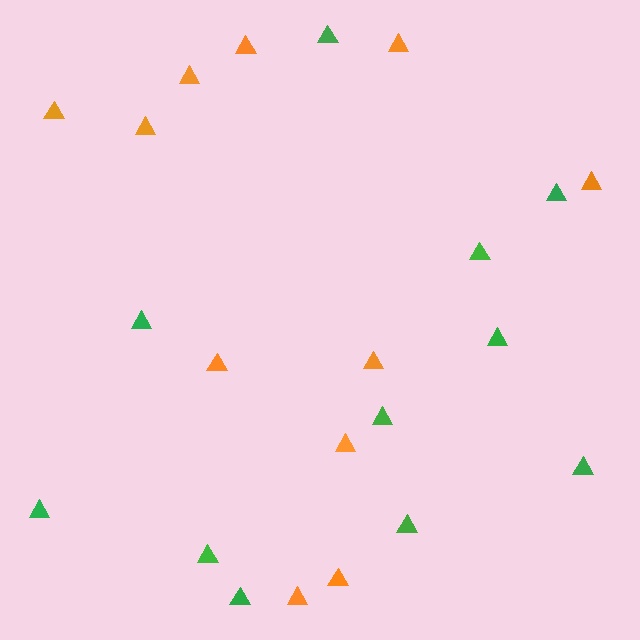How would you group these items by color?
There are 2 groups: one group of green triangles (11) and one group of orange triangles (11).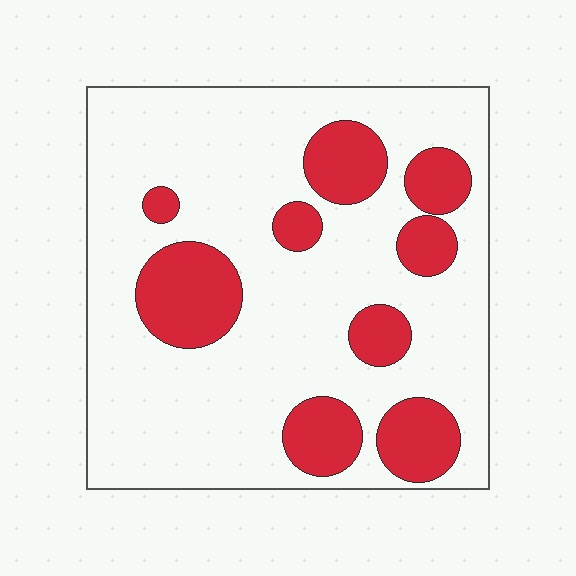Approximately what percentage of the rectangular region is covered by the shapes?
Approximately 25%.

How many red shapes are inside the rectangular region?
9.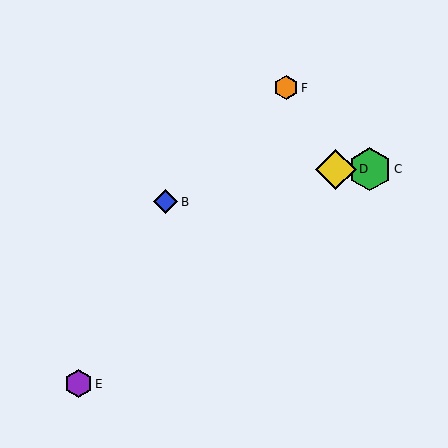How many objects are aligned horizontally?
3 objects (A, C, D) are aligned horizontally.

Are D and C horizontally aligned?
Yes, both are at y≈169.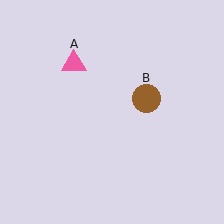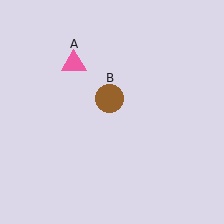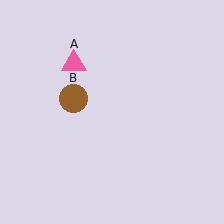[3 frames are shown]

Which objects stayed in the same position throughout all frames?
Pink triangle (object A) remained stationary.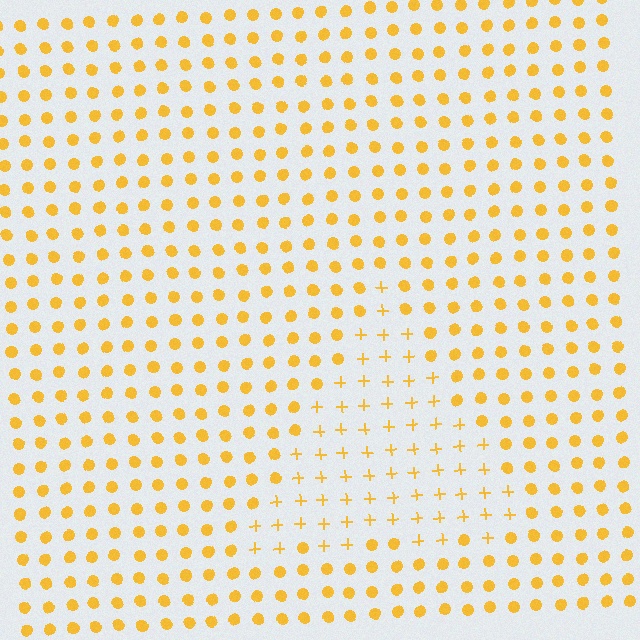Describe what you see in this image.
The image is filled with small yellow elements arranged in a uniform grid. A triangle-shaped region contains plus signs, while the surrounding area contains circles. The boundary is defined purely by the change in element shape.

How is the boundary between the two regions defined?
The boundary is defined by a change in element shape: plus signs inside vs. circles outside. All elements share the same color and spacing.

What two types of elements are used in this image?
The image uses plus signs inside the triangle region and circles outside it.